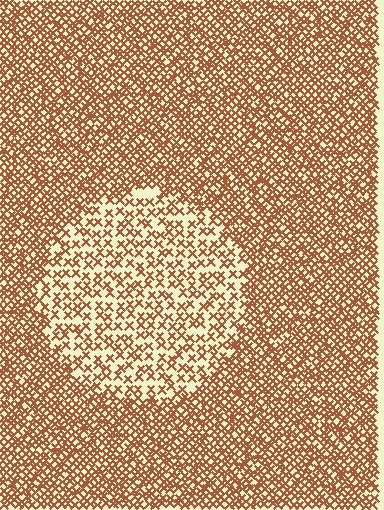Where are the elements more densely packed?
The elements are more densely packed outside the circle boundary.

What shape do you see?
I see a circle.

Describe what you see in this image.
The image contains small brown elements arranged at two different densities. A circle-shaped region is visible where the elements are less densely packed than the surrounding area.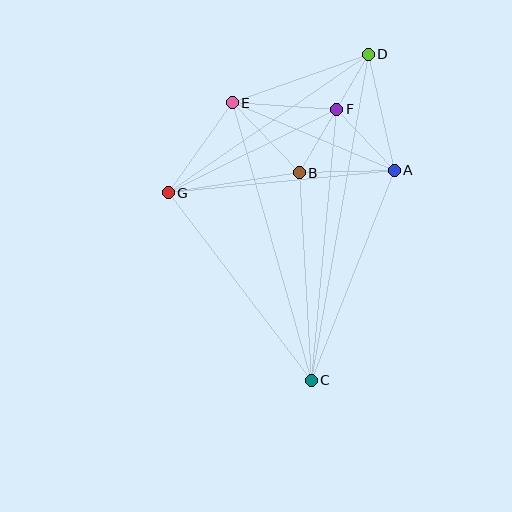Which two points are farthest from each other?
Points C and D are farthest from each other.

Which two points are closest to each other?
Points D and F are closest to each other.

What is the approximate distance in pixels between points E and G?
The distance between E and G is approximately 111 pixels.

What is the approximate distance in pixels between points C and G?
The distance between C and G is approximately 236 pixels.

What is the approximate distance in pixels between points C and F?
The distance between C and F is approximately 272 pixels.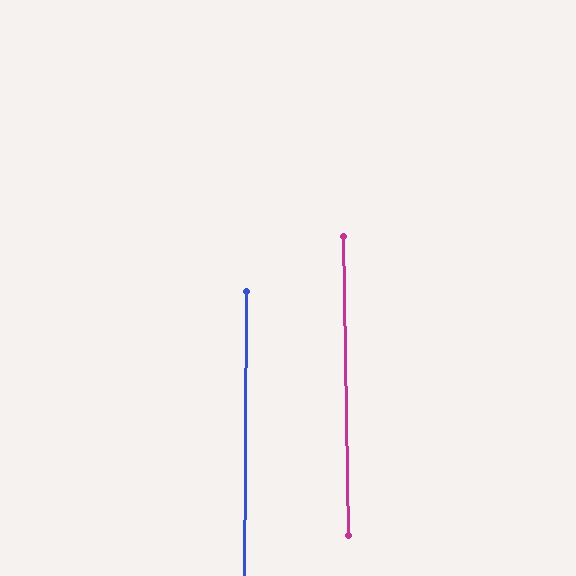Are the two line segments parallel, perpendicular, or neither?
Parallel — their directions differ by only 1.2°.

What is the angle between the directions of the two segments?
Approximately 1 degree.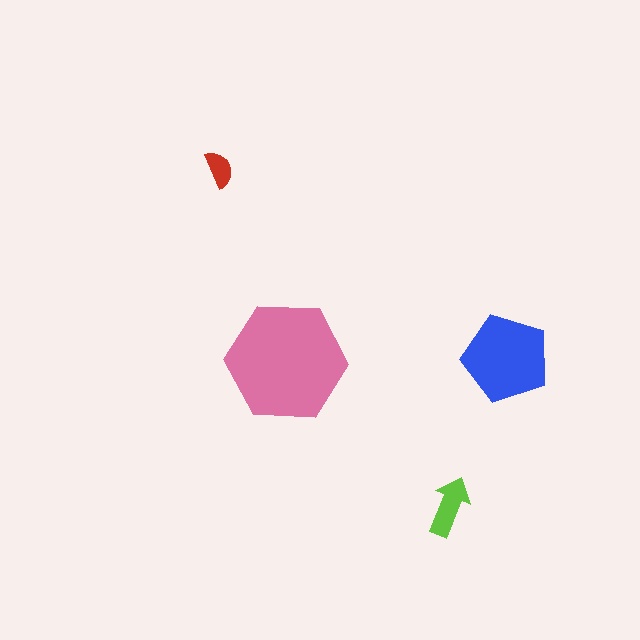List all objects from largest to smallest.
The pink hexagon, the blue pentagon, the lime arrow, the red semicircle.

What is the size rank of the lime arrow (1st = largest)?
3rd.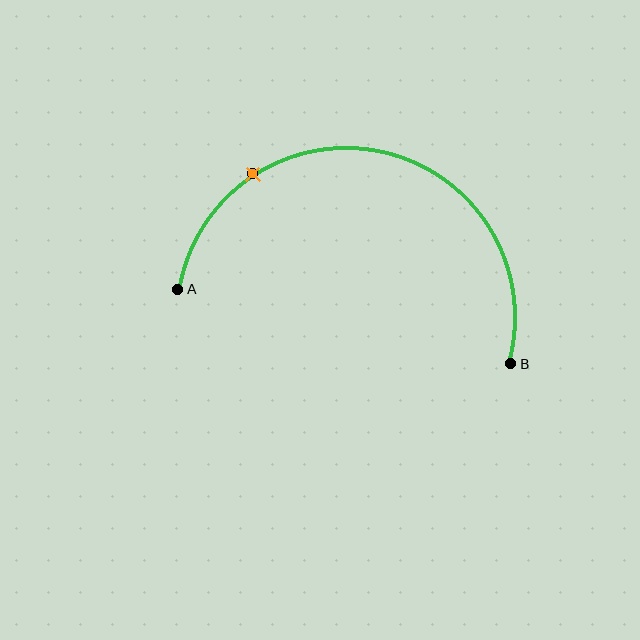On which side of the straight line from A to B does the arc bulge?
The arc bulges above the straight line connecting A and B.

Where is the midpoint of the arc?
The arc midpoint is the point on the curve farthest from the straight line joining A and B. It sits above that line.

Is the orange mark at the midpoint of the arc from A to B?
No. The orange mark lies on the arc but is closer to endpoint A. The arc midpoint would be at the point on the curve equidistant along the arc from both A and B.